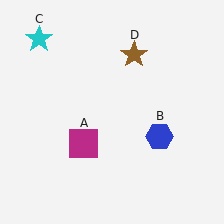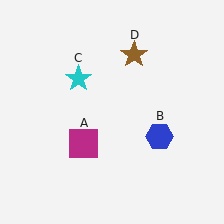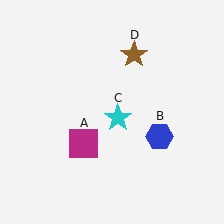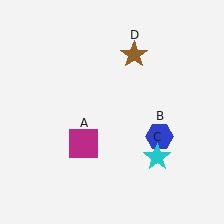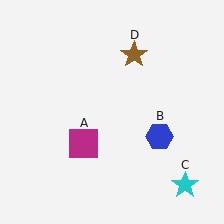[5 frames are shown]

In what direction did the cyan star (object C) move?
The cyan star (object C) moved down and to the right.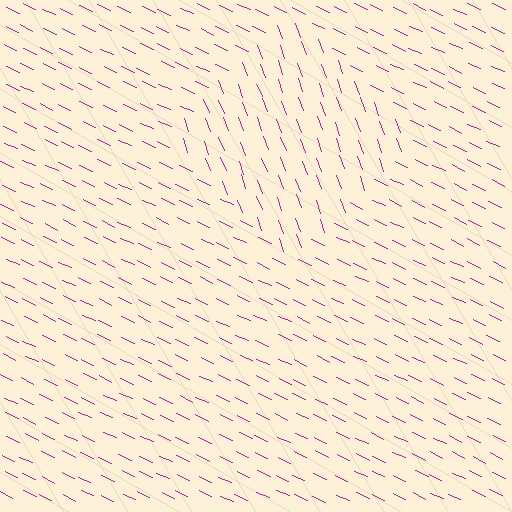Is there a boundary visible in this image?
Yes, there is a texture boundary formed by a change in line orientation.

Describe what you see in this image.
The image is filled with small magenta line segments. A diamond region in the image has lines oriented differently from the surrounding lines, creating a visible texture boundary.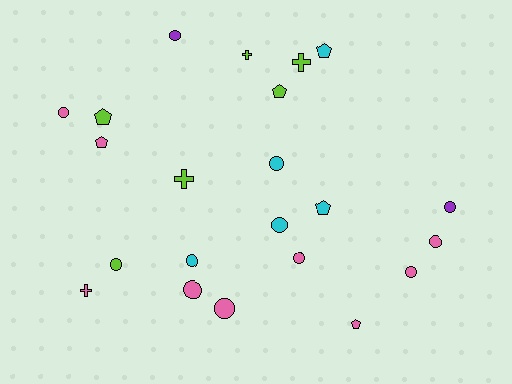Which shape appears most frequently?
Circle, with 12 objects.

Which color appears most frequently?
Pink, with 9 objects.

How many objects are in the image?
There are 22 objects.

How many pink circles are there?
There are 6 pink circles.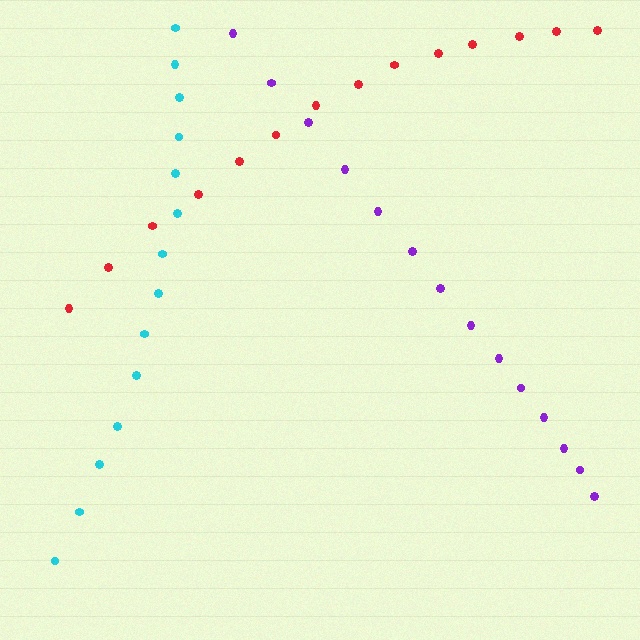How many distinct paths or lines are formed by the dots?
There are 3 distinct paths.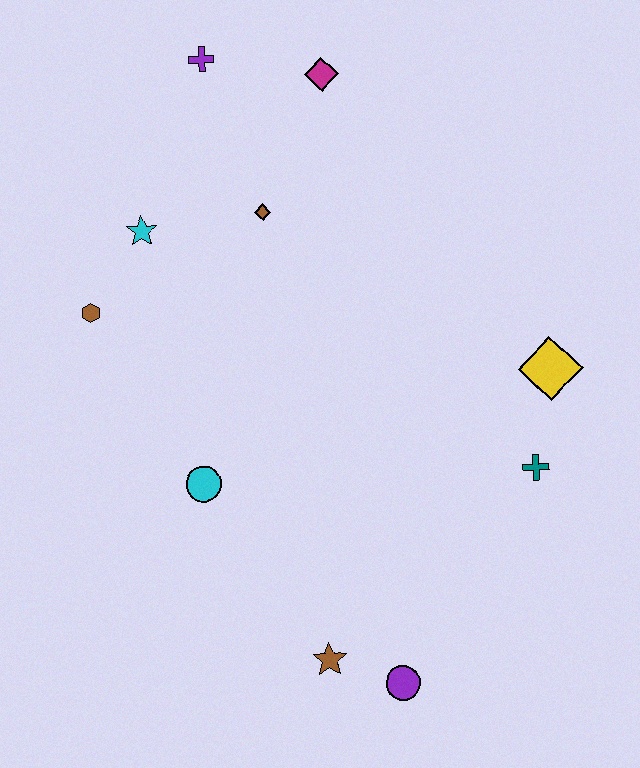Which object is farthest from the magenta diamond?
The purple circle is farthest from the magenta diamond.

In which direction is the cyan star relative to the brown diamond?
The cyan star is to the left of the brown diamond.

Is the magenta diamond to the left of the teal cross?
Yes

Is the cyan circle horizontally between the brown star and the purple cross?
No